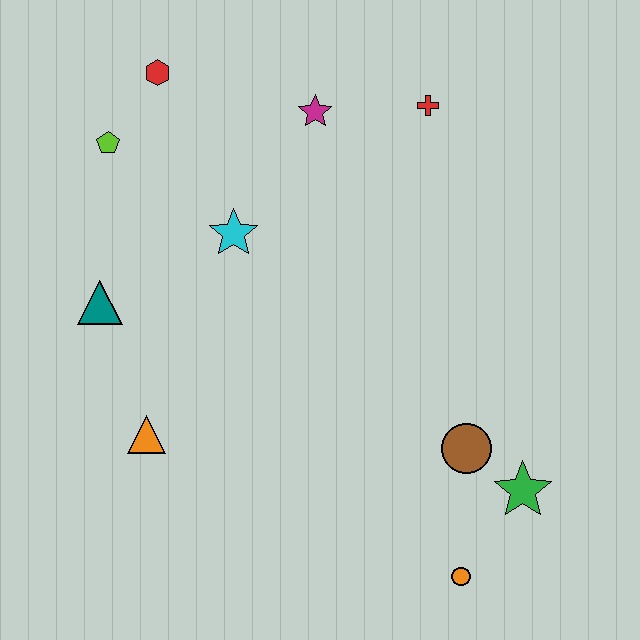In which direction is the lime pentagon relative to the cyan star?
The lime pentagon is to the left of the cyan star.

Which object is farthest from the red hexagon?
The orange circle is farthest from the red hexagon.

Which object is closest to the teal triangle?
The orange triangle is closest to the teal triangle.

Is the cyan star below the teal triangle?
No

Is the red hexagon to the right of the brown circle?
No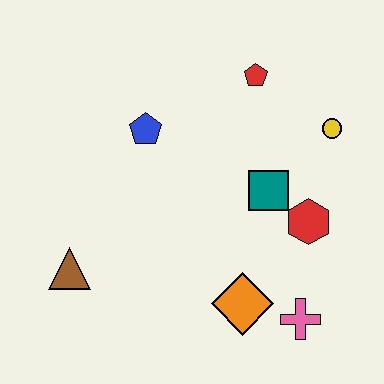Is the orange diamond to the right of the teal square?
No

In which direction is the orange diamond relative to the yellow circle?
The orange diamond is below the yellow circle.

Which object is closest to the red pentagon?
The yellow circle is closest to the red pentagon.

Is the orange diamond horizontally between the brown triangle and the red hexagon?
Yes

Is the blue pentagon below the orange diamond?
No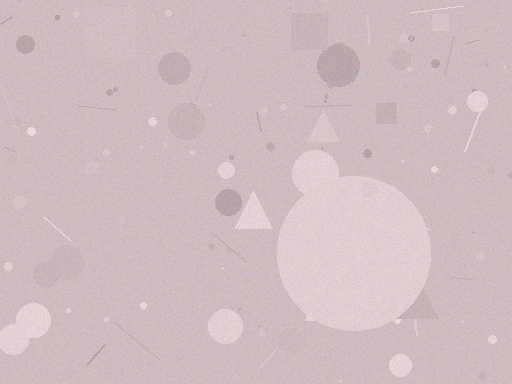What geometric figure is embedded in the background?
A circle is embedded in the background.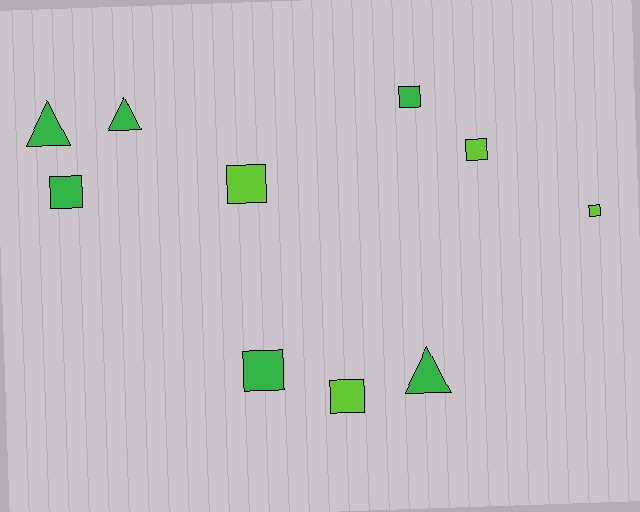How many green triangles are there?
There are 3 green triangles.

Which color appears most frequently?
Green, with 6 objects.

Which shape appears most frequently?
Square, with 7 objects.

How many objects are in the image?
There are 10 objects.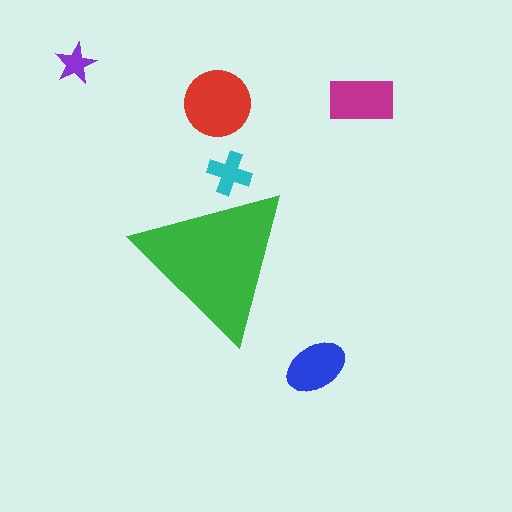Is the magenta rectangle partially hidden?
No, the magenta rectangle is fully visible.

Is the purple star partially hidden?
No, the purple star is fully visible.